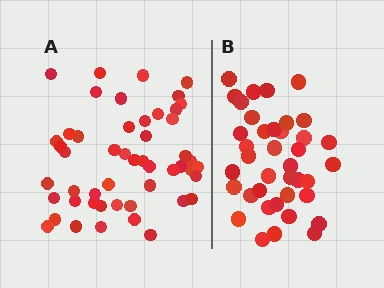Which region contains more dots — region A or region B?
Region A (the left region) has more dots.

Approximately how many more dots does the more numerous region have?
Region A has roughly 12 or so more dots than region B.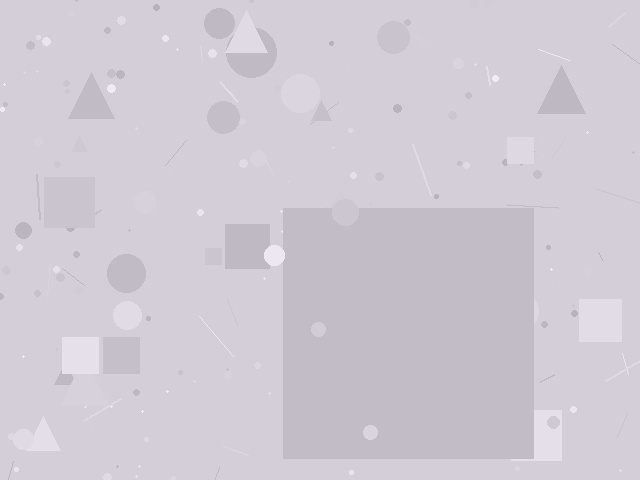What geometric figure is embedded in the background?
A square is embedded in the background.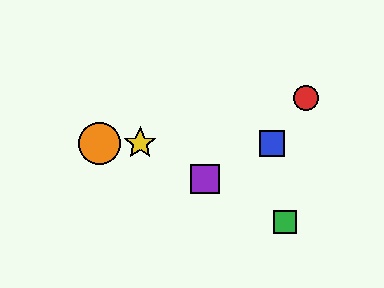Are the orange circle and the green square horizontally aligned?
No, the orange circle is at y≈144 and the green square is at y≈222.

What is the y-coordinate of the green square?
The green square is at y≈222.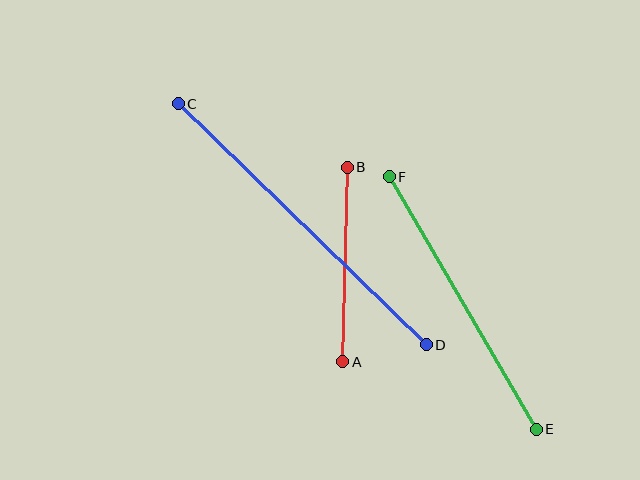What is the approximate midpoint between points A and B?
The midpoint is at approximately (345, 264) pixels.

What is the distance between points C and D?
The distance is approximately 346 pixels.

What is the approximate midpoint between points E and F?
The midpoint is at approximately (463, 303) pixels.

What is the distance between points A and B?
The distance is approximately 194 pixels.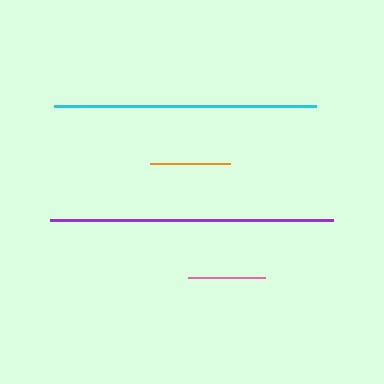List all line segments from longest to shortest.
From longest to shortest: purple, cyan, orange, pink.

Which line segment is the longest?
The purple line is the longest at approximately 284 pixels.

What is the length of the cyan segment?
The cyan segment is approximately 262 pixels long.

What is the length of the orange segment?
The orange segment is approximately 80 pixels long.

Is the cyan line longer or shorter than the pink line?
The cyan line is longer than the pink line.